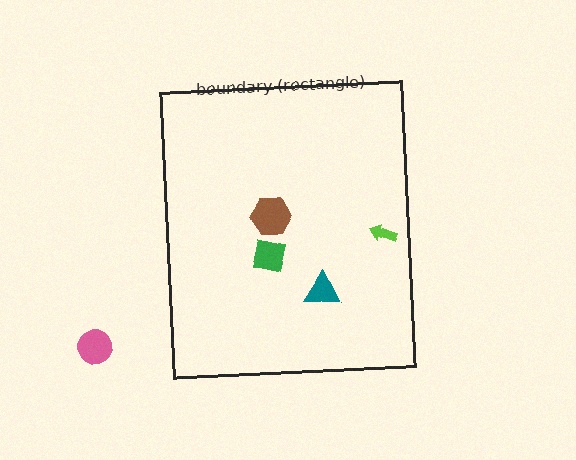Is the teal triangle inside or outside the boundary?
Inside.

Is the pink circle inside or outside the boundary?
Outside.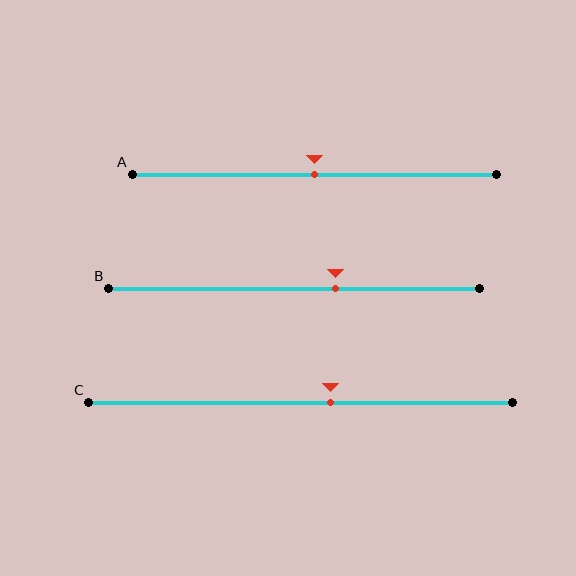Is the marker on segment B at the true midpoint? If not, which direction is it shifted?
No, the marker on segment B is shifted to the right by about 11% of the segment length.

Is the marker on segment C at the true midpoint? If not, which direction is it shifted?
No, the marker on segment C is shifted to the right by about 7% of the segment length.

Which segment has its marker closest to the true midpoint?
Segment A has its marker closest to the true midpoint.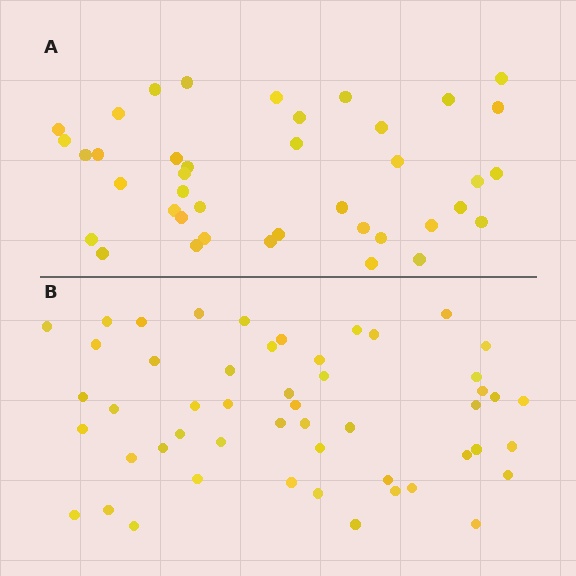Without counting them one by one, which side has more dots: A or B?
Region B (the bottom region) has more dots.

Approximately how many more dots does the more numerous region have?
Region B has roughly 12 or so more dots than region A.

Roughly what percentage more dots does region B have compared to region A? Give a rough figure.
About 30% more.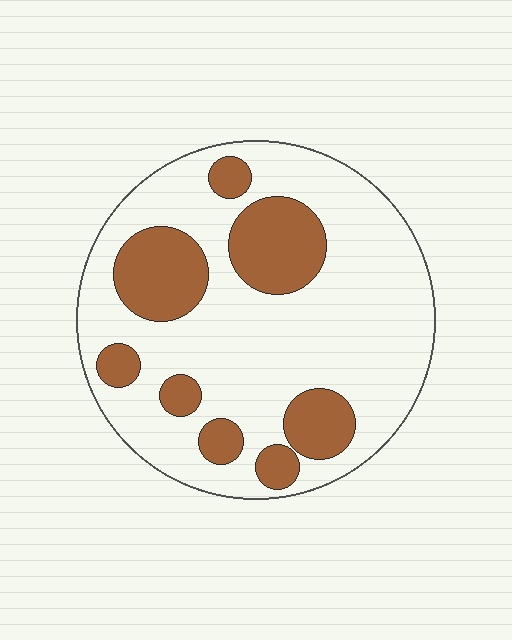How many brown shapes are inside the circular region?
8.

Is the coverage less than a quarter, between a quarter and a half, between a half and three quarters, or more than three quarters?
Between a quarter and a half.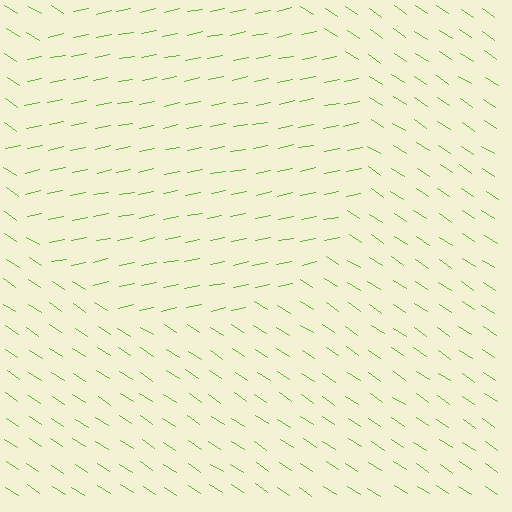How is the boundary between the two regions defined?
The boundary is defined purely by a change in line orientation (approximately 45 degrees difference). All lines are the same color and thickness.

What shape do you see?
I see a circle.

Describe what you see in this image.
The image is filled with small lime line segments. A circle region in the image has lines oriented differently from the surrounding lines, creating a visible texture boundary.